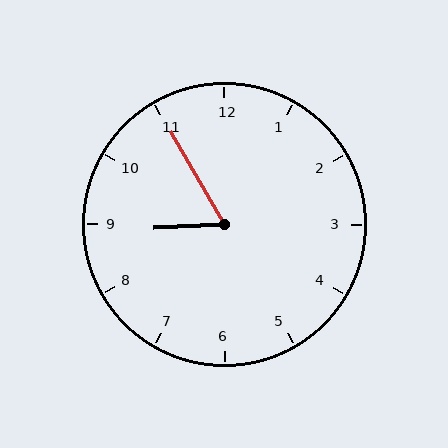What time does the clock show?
8:55.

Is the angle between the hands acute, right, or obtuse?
It is acute.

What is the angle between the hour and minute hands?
Approximately 62 degrees.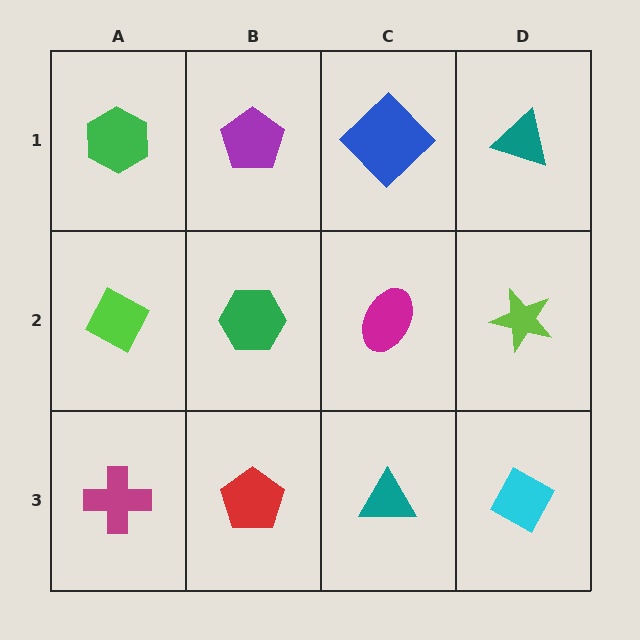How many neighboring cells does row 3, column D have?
2.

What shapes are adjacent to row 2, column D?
A teal triangle (row 1, column D), a cyan diamond (row 3, column D), a magenta ellipse (row 2, column C).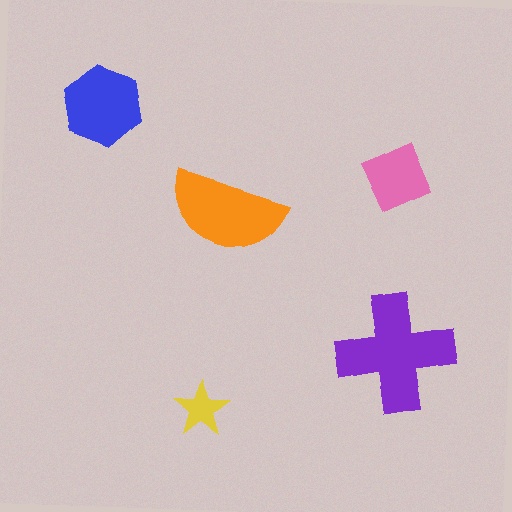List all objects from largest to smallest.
The purple cross, the orange semicircle, the blue hexagon, the pink square, the yellow star.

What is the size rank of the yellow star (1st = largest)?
5th.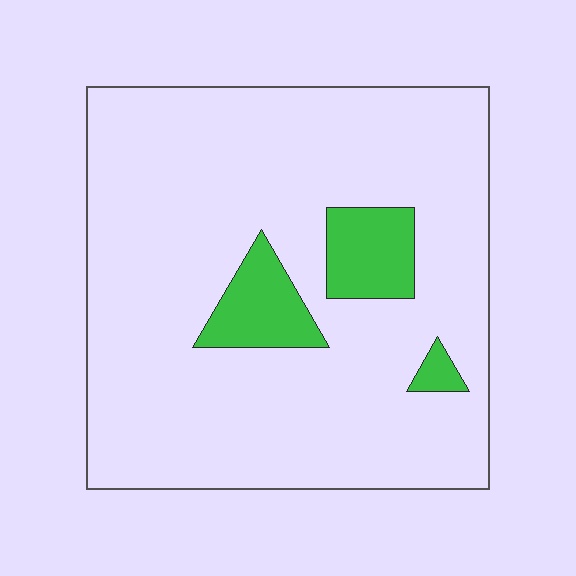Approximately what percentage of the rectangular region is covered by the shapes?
Approximately 10%.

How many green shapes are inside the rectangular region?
3.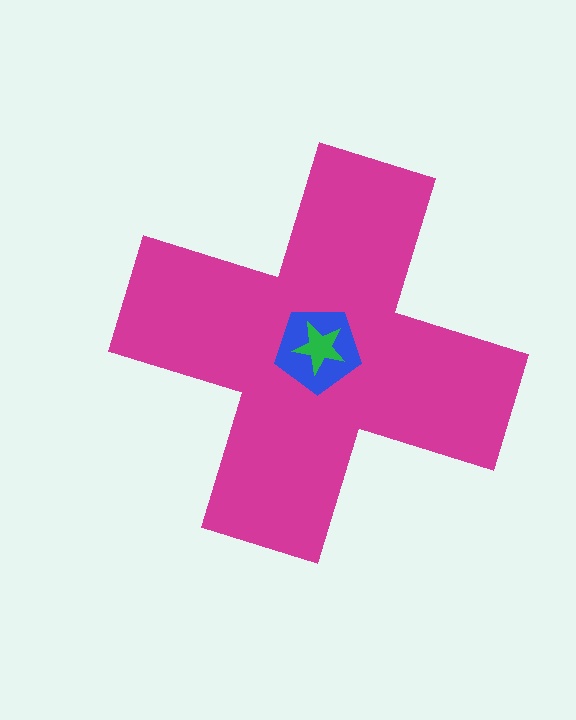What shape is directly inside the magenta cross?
The blue pentagon.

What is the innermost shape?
The green star.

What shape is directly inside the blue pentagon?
The green star.